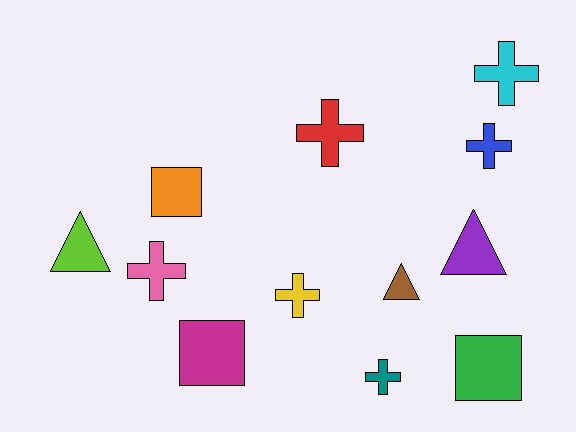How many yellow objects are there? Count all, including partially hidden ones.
There is 1 yellow object.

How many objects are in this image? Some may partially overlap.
There are 12 objects.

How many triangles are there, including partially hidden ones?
There are 3 triangles.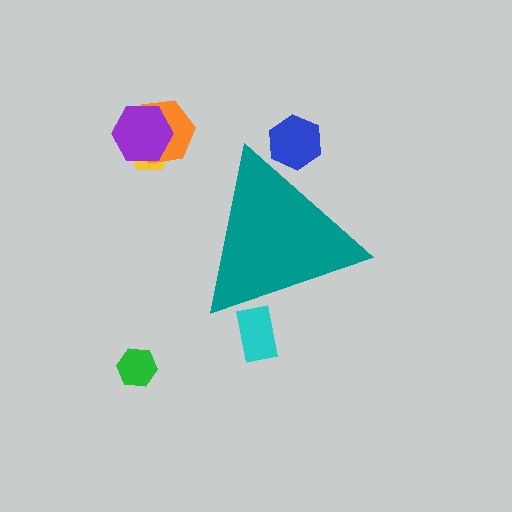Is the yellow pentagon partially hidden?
No, the yellow pentagon is fully visible.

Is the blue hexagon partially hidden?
Yes, the blue hexagon is partially hidden behind the teal triangle.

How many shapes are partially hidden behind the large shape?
2 shapes are partially hidden.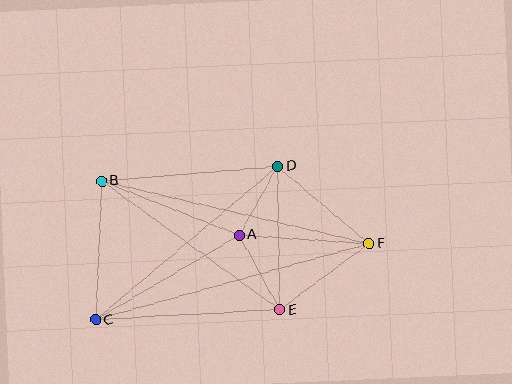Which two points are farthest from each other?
Points C and F are farthest from each other.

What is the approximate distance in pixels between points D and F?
The distance between D and F is approximately 120 pixels.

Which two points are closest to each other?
Points A and D are closest to each other.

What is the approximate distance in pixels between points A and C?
The distance between A and C is approximately 167 pixels.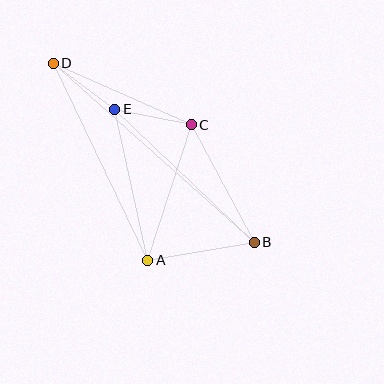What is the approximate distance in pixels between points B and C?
The distance between B and C is approximately 133 pixels.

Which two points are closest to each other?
Points D and E are closest to each other.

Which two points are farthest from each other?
Points B and D are farthest from each other.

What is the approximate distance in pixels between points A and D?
The distance between A and D is approximately 219 pixels.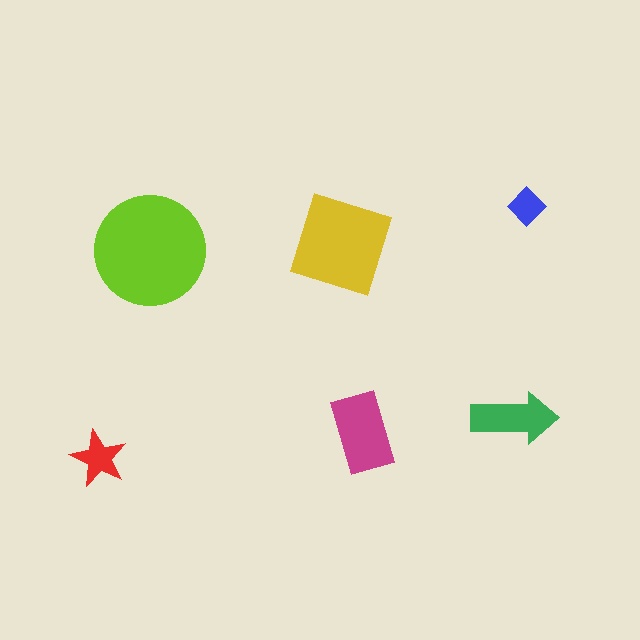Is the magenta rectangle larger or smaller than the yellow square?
Smaller.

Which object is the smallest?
The blue diamond.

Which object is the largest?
The lime circle.